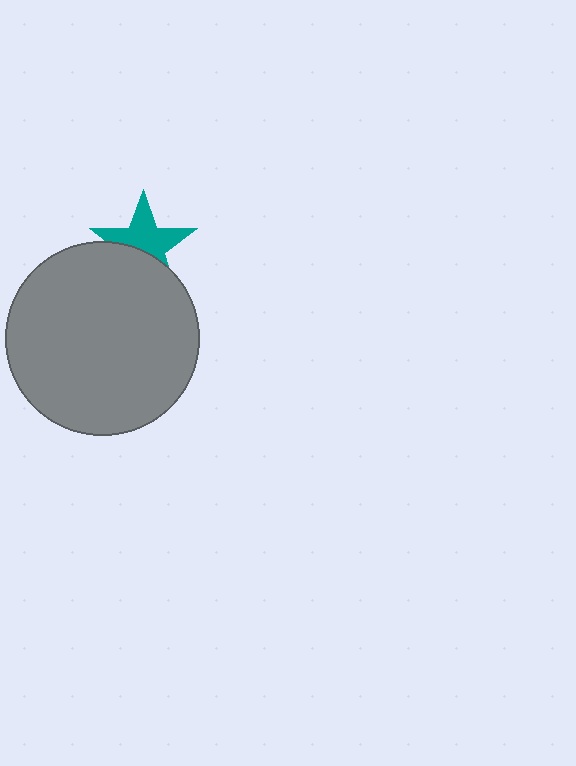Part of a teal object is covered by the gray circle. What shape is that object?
It is a star.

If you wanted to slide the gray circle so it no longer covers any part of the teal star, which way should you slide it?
Slide it down — that is the most direct way to separate the two shapes.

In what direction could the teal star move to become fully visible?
The teal star could move up. That would shift it out from behind the gray circle entirely.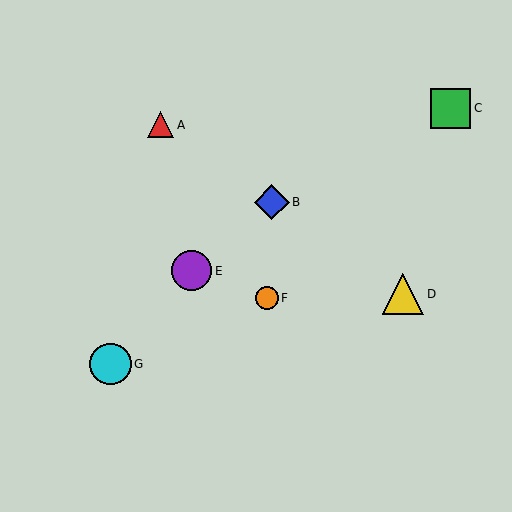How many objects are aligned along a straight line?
3 objects (A, B, D) are aligned along a straight line.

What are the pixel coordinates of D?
Object D is at (403, 294).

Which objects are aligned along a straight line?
Objects A, B, D are aligned along a straight line.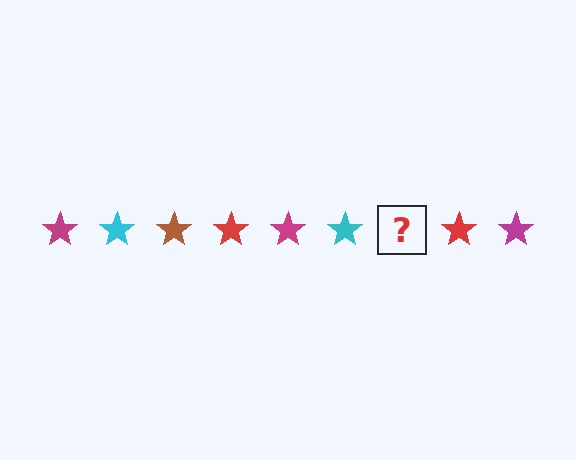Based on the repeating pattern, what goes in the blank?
The blank should be a brown star.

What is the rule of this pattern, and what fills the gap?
The rule is that the pattern cycles through magenta, cyan, brown, red stars. The gap should be filled with a brown star.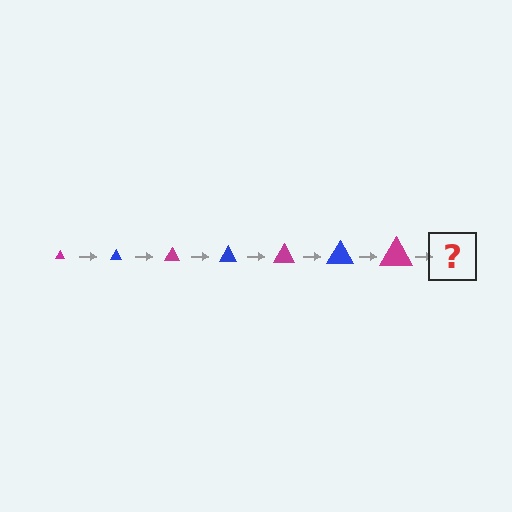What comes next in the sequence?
The next element should be a blue triangle, larger than the previous one.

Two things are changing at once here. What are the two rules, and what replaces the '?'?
The two rules are that the triangle grows larger each step and the color cycles through magenta and blue. The '?' should be a blue triangle, larger than the previous one.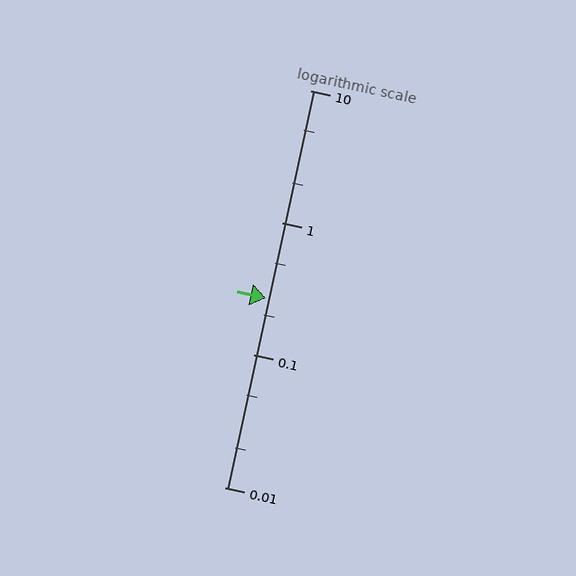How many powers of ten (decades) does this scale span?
The scale spans 3 decades, from 0.01 to 10.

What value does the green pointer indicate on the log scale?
The pointer indicates approximately 0.27.